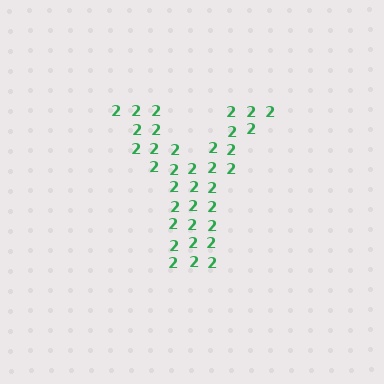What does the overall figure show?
The overall figure shows the letter Y.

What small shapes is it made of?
It is made of small digit 2's.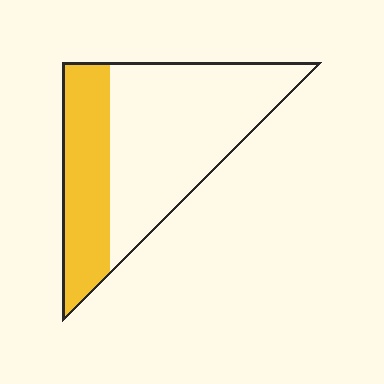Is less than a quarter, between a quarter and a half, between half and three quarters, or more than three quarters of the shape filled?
Between a quarter and a half.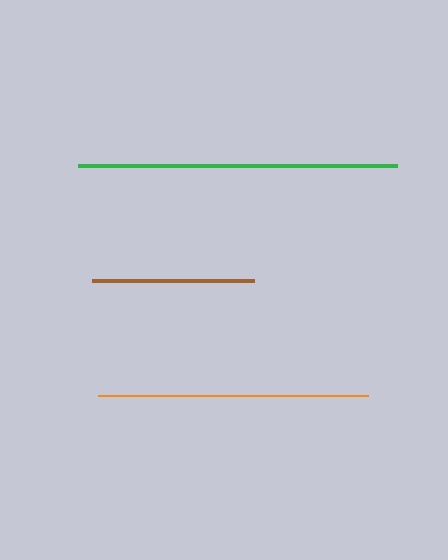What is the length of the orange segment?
The orange segment is approximately 270 pixels long.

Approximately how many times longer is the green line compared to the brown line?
The green line is approximately 2.0 times the length of the brown line.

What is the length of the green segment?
The green segment is approximately 319 pixels long.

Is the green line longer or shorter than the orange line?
The green line is longer than the orange line.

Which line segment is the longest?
The green line is the longest at approximately 319 pixels.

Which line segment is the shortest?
The brown line is the shortest at approximately 162 pixels.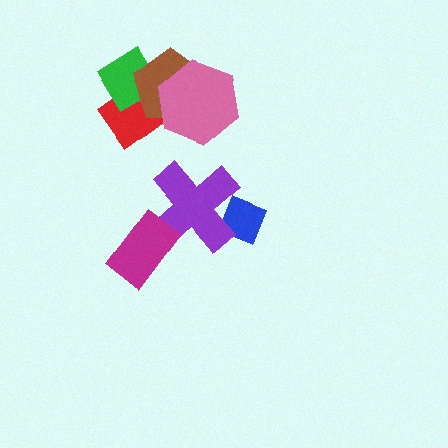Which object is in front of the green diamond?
The brown pentagon is in front of the green diamond.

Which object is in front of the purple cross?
The magenta rectangle is in front of the purple cross.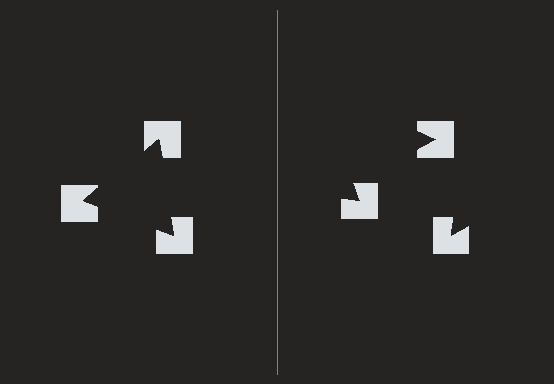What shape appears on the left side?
An illusory triangle.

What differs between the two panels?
The notched squares are positioned identically on both sides; only the wedge orientations differ. On the left they align to a triangle; on the right they are misaligned.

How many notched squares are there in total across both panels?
6 — 3 on each side.